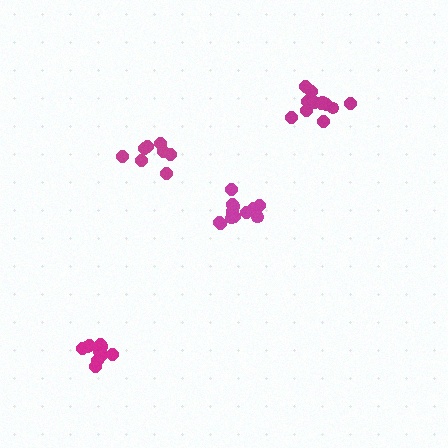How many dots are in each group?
Group 1: 14 dots, Group 2: 12 dots, Group 3: 12 dots, Group 4: 8 dots (46 total).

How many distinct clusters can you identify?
There are 4 distinct clusters.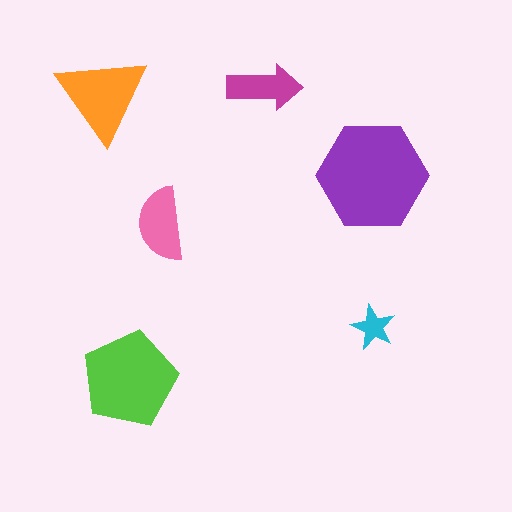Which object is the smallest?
The cyan star.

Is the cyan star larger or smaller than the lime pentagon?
Smaller.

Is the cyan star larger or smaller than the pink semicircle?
Smaller.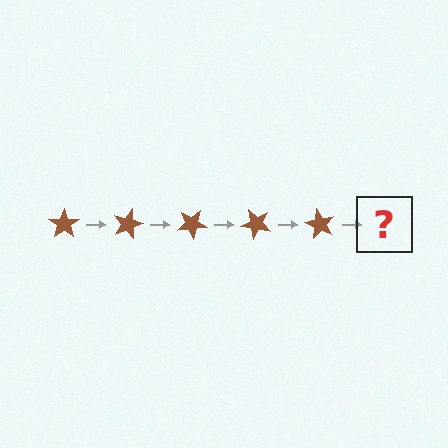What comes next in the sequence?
The next element should be a brown star rotated 75 degrees.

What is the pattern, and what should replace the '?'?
The pattern is that the star rotates 15 degrees each step. The '?' should be a brown star rotated 75 degrees.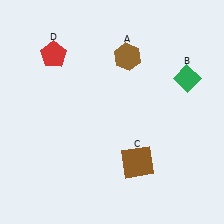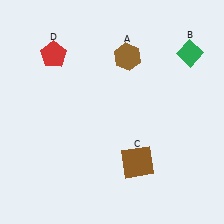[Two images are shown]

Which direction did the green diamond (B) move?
The green diamond (B) moved up.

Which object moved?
The green diamond (B) moved up.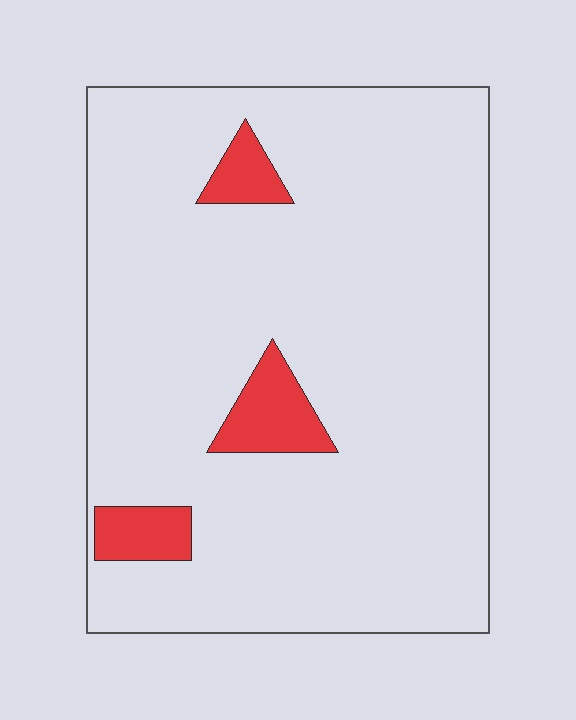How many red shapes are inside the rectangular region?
3.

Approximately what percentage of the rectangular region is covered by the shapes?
Approximately 10%.